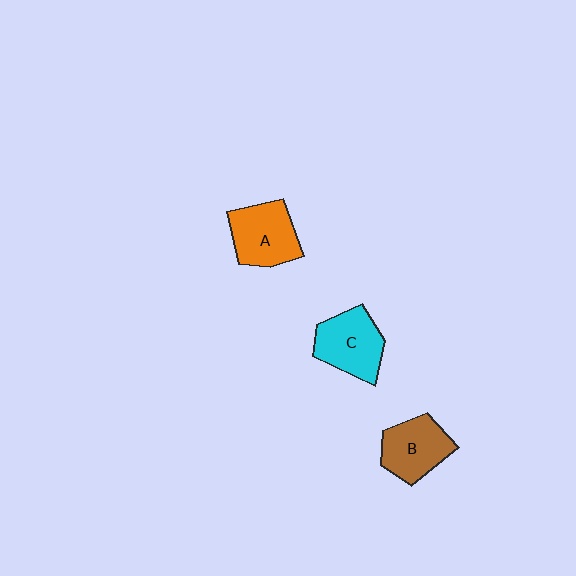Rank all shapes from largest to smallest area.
From largest to smallest: A (orange), C (cyan), B (brown).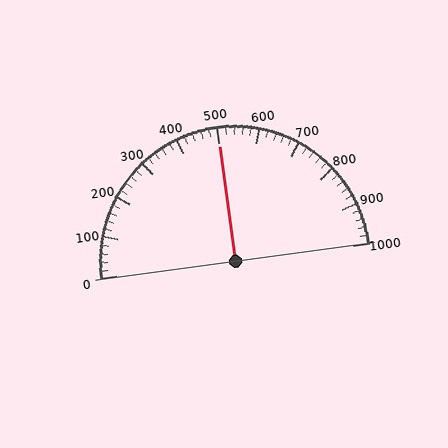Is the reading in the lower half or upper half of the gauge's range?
The reading is in the upper half of the range (0 to 1000).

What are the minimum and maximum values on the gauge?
The gauge ranges from 0 to 1000.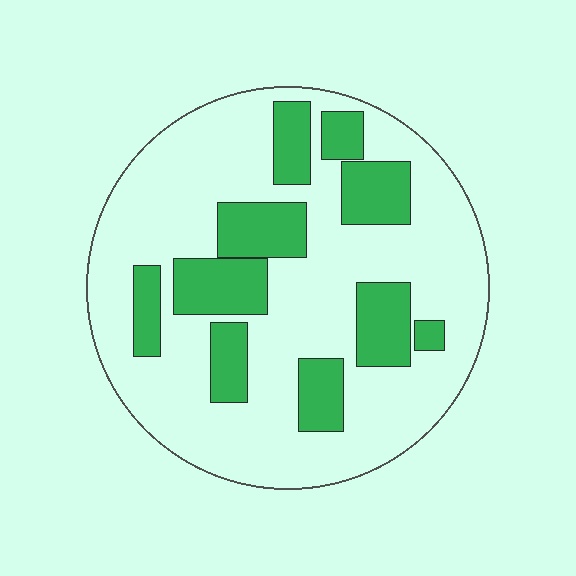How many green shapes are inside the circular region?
10.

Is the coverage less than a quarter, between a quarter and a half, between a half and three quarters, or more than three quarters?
Between a quarter and a half.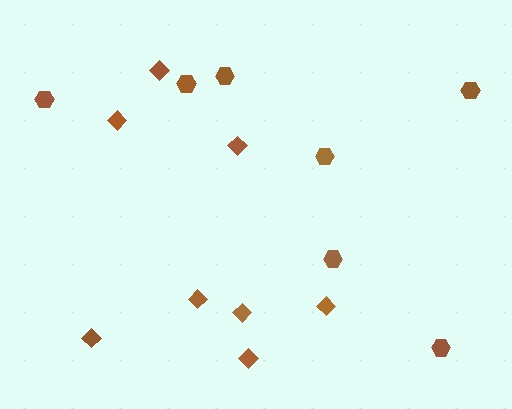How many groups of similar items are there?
There are 2 groups: one group of diamonds (8) and one group of hexagons (7).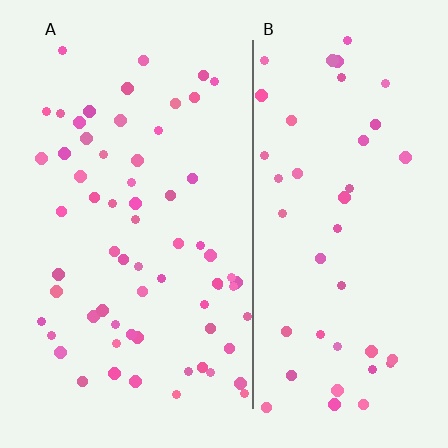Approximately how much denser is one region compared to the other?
Approximately 1.4× — region A over region B.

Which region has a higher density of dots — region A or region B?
A (the left).